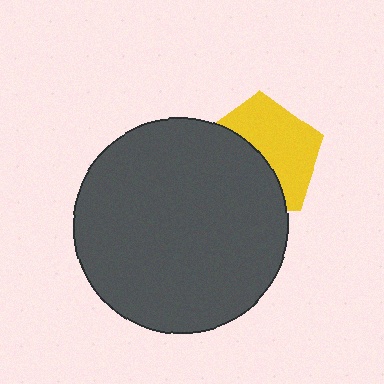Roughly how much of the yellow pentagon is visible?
About half of it is visible (roughly 52%).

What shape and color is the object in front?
The object in front is a dark gray circle.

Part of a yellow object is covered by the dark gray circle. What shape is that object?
It is a pentagon.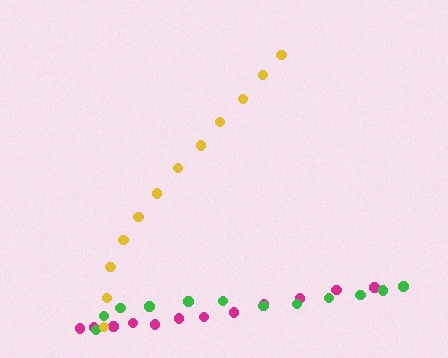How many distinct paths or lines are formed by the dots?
There are 3 distinct paths.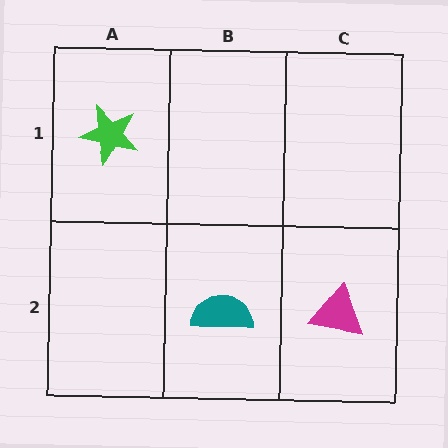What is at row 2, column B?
A teal semicircle.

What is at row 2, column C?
A magenta triangle.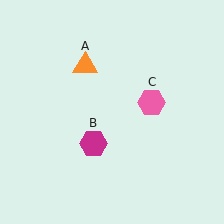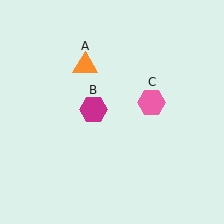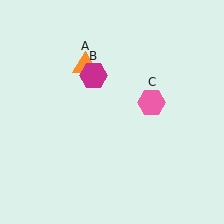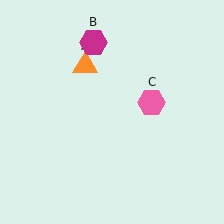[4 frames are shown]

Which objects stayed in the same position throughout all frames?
Orange triangle (object A) and pink hexagon (object C) remained stationary.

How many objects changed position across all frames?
1 object changed position: magenta hexagon (object B).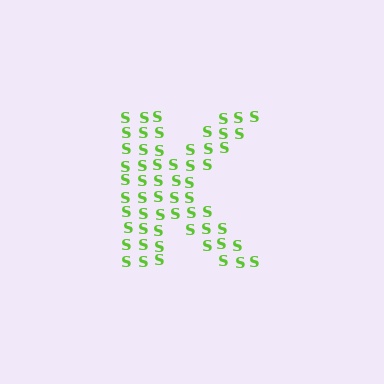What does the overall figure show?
The overall figure shows the letter K.